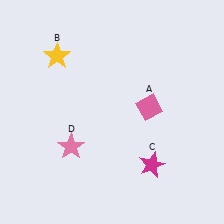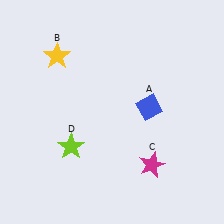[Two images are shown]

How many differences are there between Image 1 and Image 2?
There are 2 differences between the two images.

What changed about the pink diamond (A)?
In Image 1, A is pink. In Image 2, it changed to blue.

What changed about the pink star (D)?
In Image 1, D is pink. In Image 2, it changed to lime.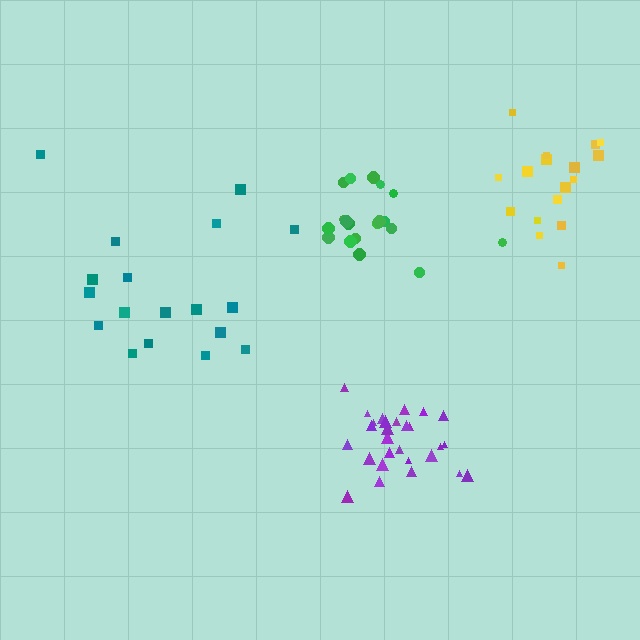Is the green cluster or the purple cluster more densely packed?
Purple.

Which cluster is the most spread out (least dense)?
Teal.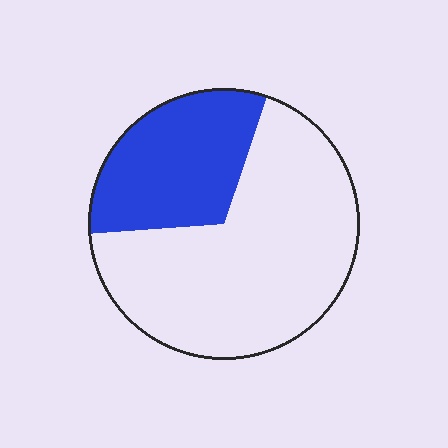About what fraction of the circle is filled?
About one third (1/3).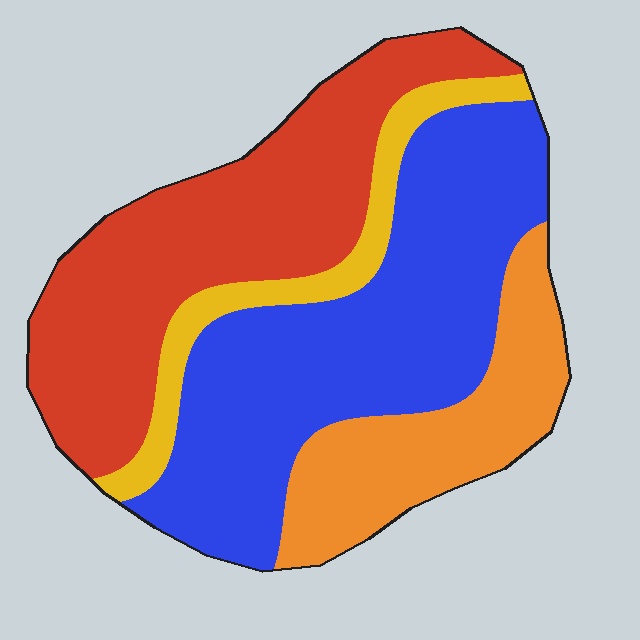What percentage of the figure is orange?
Orange takes up less than a quarter of the figure.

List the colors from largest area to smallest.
From largest to smallest: blue, red, orange, yellow.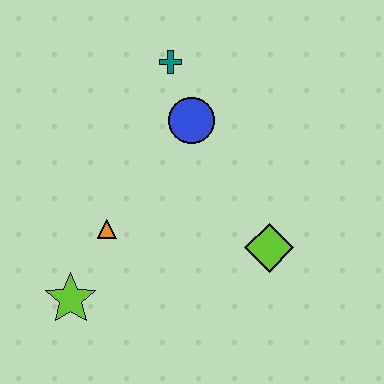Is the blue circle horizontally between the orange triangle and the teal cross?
No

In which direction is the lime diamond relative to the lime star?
The lime diamond is to the right of the lime star.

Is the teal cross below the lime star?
No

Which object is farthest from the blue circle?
The lime star is farthest from the blue circle.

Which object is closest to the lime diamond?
The blue circle is closest to the lime diamond.